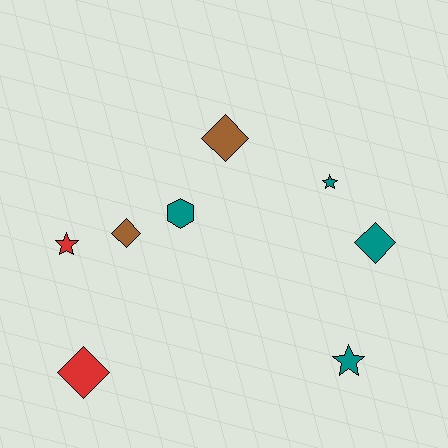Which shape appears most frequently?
Diamond, with 4 objects.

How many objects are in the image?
There are 8 objects.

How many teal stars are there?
There are 2 teal stars.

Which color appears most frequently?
Teal, with 4 objects.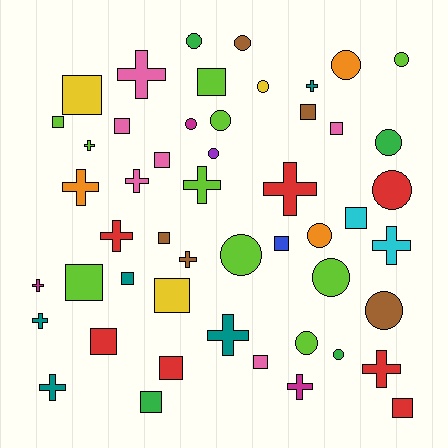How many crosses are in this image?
There are 16 crosses.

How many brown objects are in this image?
There are 5 brown objects.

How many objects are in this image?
There are 50 objects.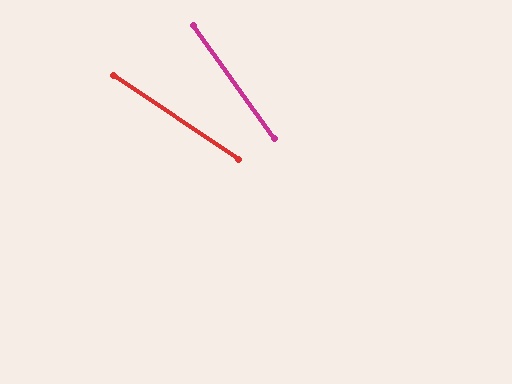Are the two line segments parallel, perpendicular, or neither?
Neither parallel nor perpendicular — they differ by about 20°.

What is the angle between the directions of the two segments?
Approximately 20 degrees.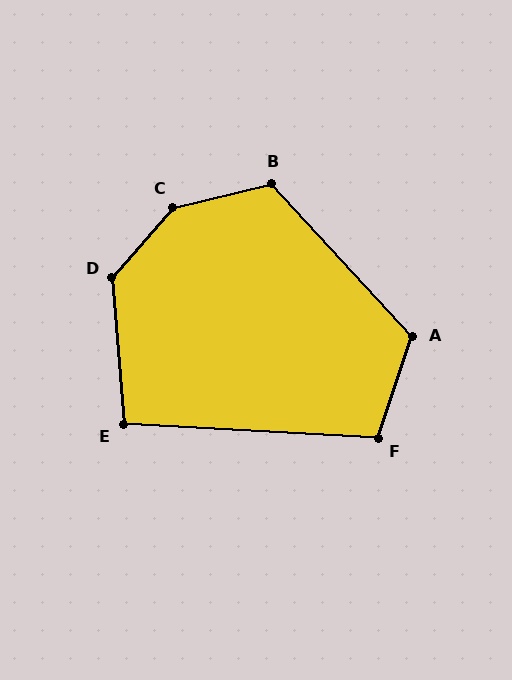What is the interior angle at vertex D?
Approximately 135 degrees (obtuse).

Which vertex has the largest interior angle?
C, at approximately 144 degrees.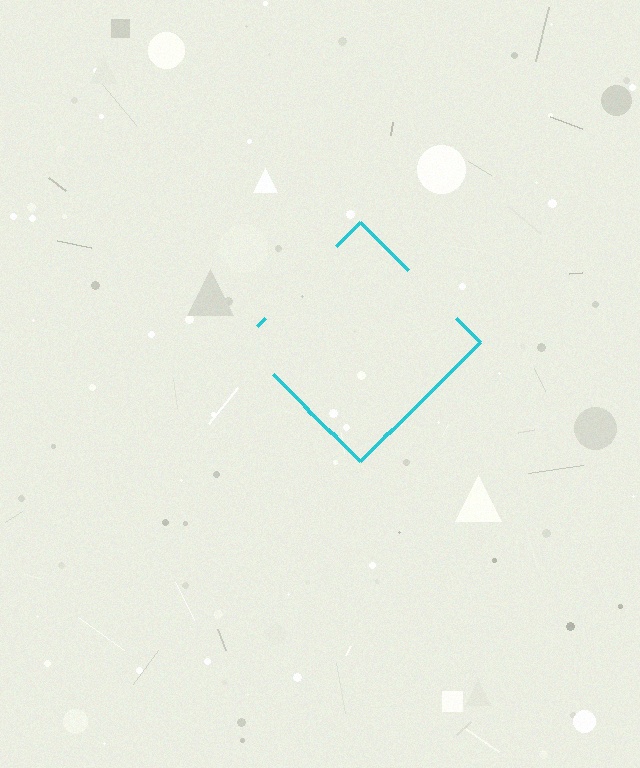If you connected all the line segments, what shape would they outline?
They would outline a diamond.